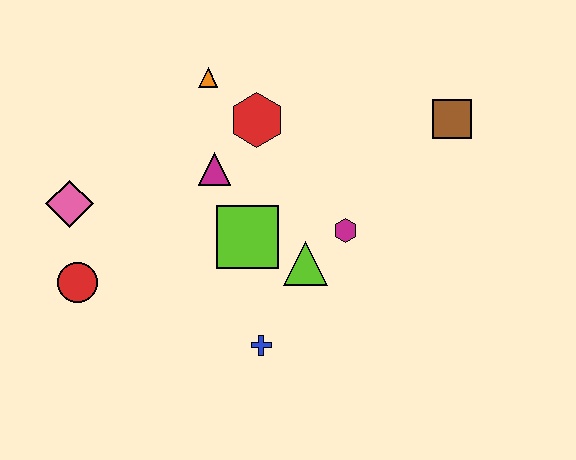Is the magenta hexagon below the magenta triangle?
Yes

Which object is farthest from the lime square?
The brown square is farthest from the lime square.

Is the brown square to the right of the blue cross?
Yes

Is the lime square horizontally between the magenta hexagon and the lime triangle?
No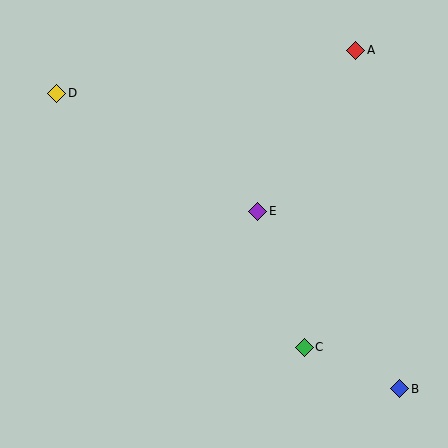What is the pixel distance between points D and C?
The distance between D and C is 355 pixels.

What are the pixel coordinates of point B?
Point B is at (400, 389).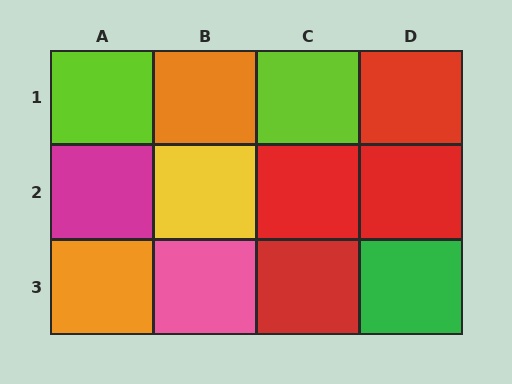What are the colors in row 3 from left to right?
Orange, pink, red, green.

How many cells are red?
4 cells are red.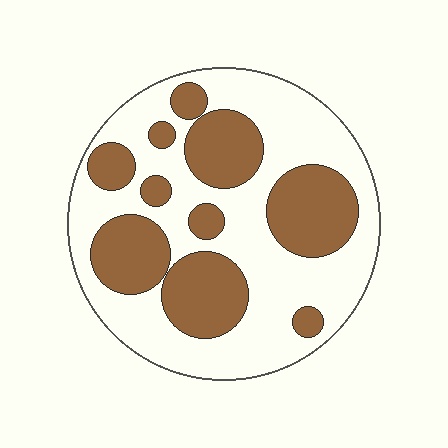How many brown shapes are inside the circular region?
10.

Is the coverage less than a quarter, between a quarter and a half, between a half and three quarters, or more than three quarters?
Between a quarter and a half.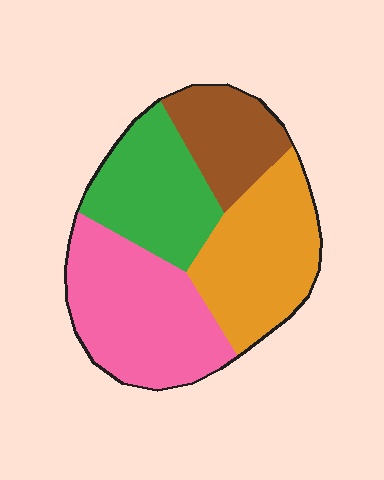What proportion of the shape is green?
Green takes up about one quarter (1/4) of the shape.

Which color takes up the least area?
Brown, at roughly 15%.